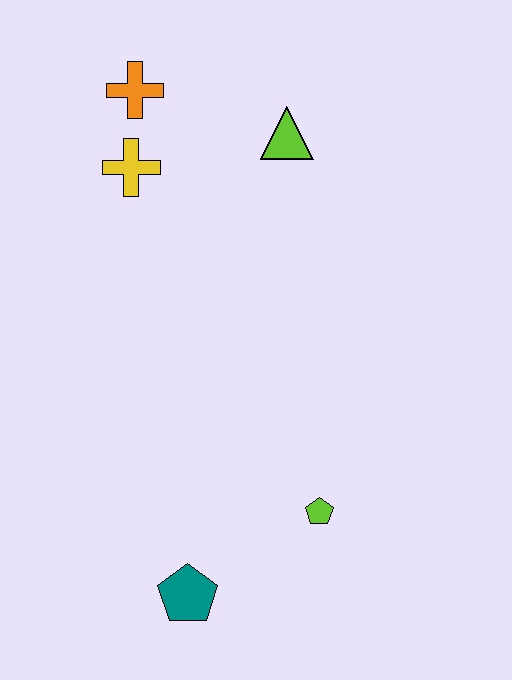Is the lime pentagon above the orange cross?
No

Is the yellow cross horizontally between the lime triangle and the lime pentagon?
No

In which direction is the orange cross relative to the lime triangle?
The orange cross is to the left of the lime triangle.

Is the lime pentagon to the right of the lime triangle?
Yes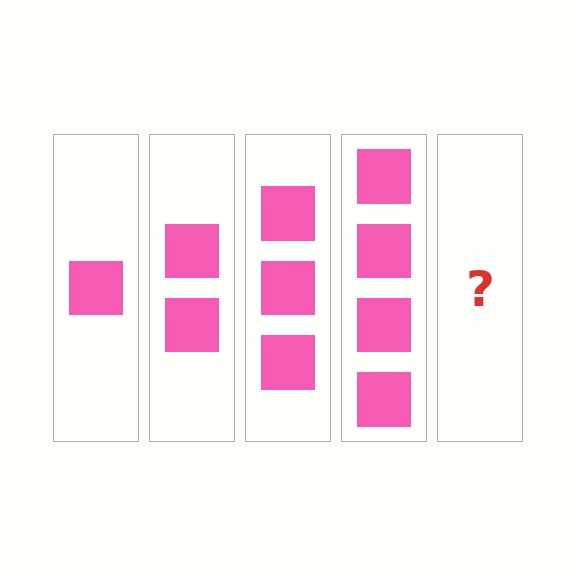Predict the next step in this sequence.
The next step is 5 squares.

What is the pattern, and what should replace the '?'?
The pattern is that each step adds one more square. The '?' should be 5 squares.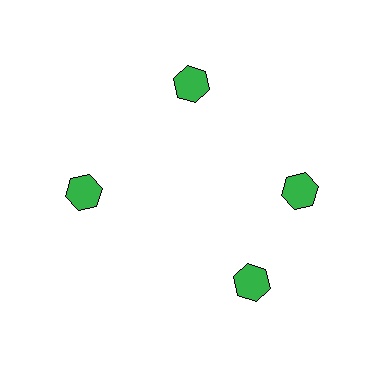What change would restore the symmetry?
The symmetry would be restored by rotating it back into even spacing with its neighbors so that all 4 hexagons sit at equal angles and equal distance from the center.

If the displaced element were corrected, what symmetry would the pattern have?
It would have 4-fold rotational symmetry — the pattern would map onto itself every 90 degrees.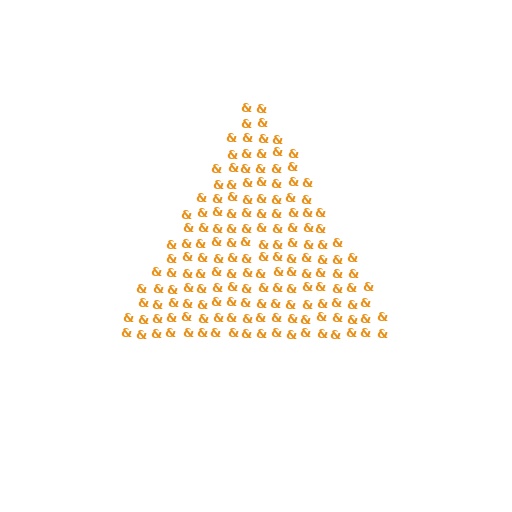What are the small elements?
The small elements are ampersands.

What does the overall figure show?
The overall figure shows a triangle.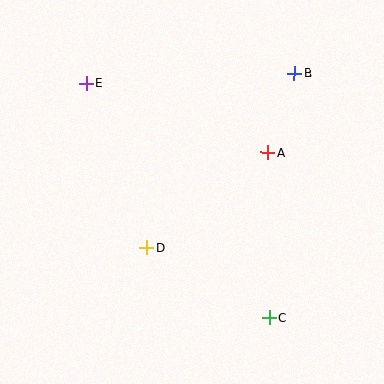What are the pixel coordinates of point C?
Point C is at (270, 317).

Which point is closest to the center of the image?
Point D at (147, 248) is closest to the center.